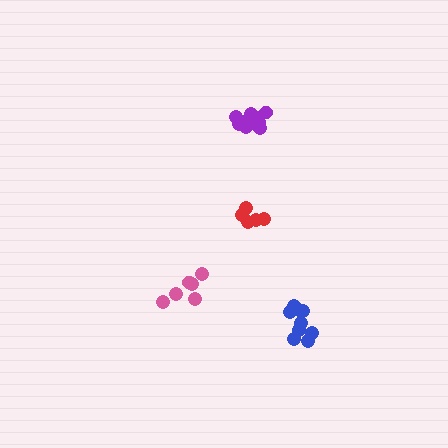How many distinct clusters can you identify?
There are 4 distinct clusters.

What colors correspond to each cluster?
The clusters are colored: purple, pink, blue, red.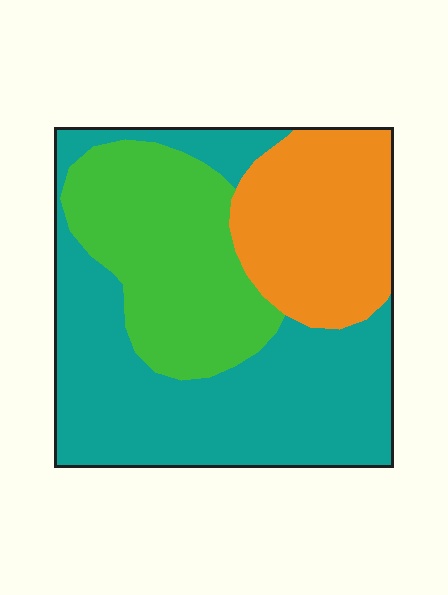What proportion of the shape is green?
Green covers around 30% of the shape.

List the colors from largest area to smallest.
From largest to smallest: teal, green, orange.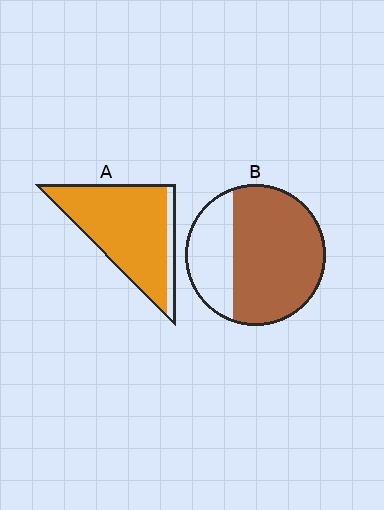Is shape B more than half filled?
Yes.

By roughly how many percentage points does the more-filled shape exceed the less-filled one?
By roughly 20 percentage points (A over B).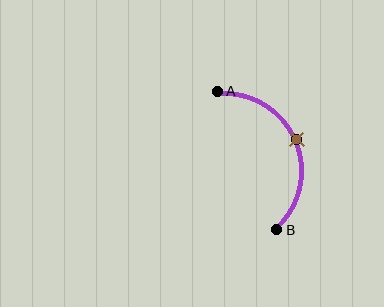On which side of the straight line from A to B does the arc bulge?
The arc bulges to the right of the straight line connecting A and B.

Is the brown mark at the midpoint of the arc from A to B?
Yes. The brown mark lies on the arc at equal arc-length from both A and B — it is the arc midpoint.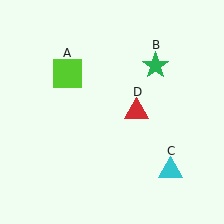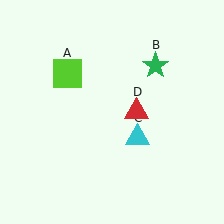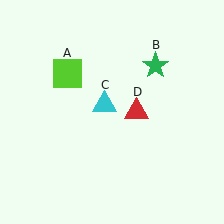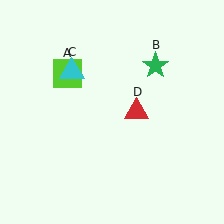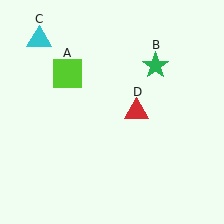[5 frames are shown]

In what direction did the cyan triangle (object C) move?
The cyan triangle (object C) moved up and to the left.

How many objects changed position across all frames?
1 object changed position: cyan triangle (object C).